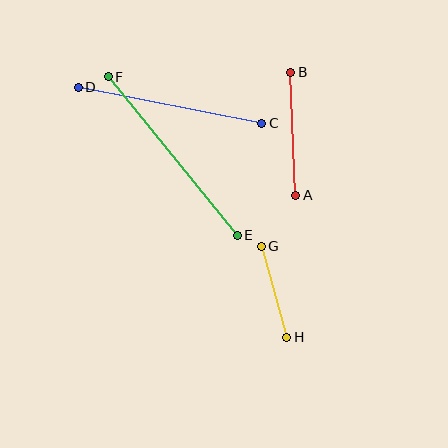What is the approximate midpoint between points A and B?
The midpoint is at approximately (293, 134) pixels.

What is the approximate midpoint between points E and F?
The midpoint is at approximately (173, 156) pixels.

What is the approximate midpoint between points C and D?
The midpoint is at approximately (170, 105) pixels.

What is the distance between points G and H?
The distance is approximately 95 pixels.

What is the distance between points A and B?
The distance is approximately 124 pixels.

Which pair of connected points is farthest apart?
Points E and F are farthest apart.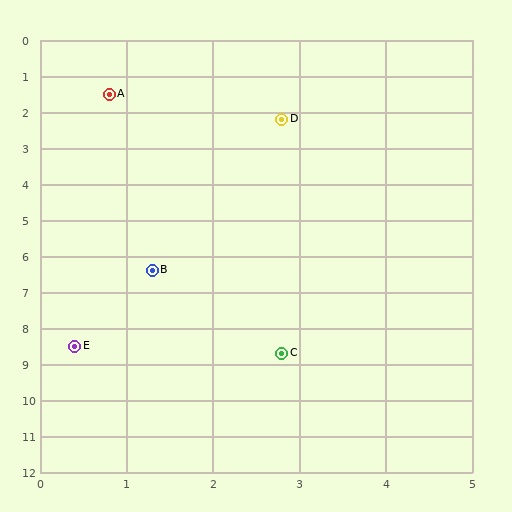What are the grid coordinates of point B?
Point B is at approximately (1.3, 6.4).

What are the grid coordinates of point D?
Point D is at approximately (2.8, 2.2).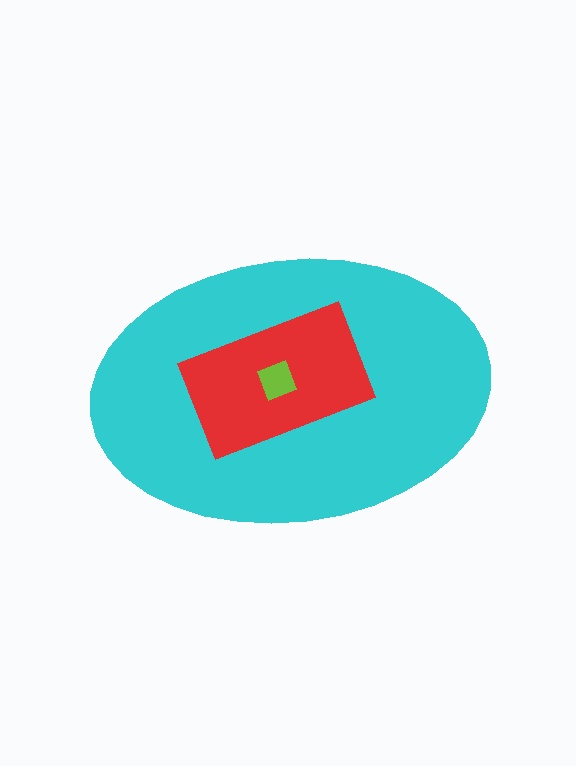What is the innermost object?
The lime diamond.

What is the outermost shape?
The cyan ellipse.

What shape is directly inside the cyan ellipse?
The red rectangle.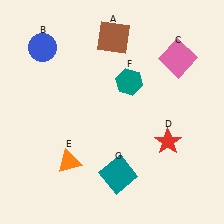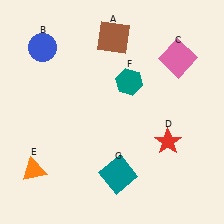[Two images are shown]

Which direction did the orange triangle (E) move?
The orange triangle (E) moved left.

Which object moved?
The orange triangle (E) moved left.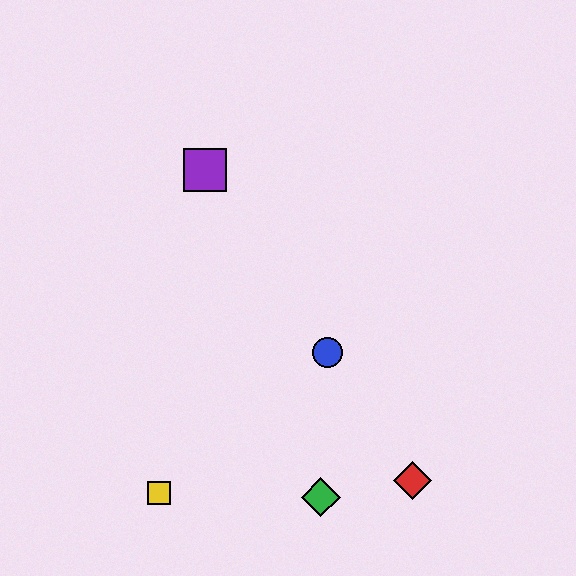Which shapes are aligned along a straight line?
The red diamond, the blue circle, the purple square are aligned along a straight line.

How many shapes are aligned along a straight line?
3 shapes (the red diamond, the blue circle, the purple square) are aligned along a straight line.